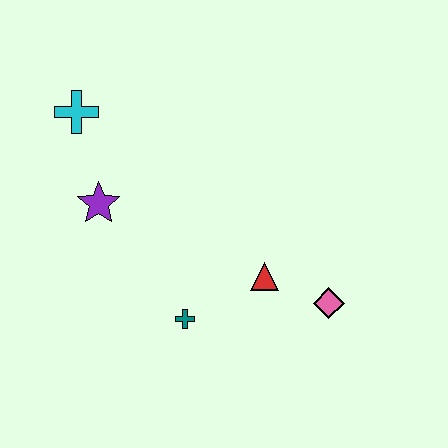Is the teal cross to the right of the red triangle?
No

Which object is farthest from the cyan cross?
The pink diamond is farthest from the cyan cross.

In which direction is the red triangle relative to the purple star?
The red triangle is to the right of the purple star.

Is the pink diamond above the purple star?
No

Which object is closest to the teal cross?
The red triangle is closest to the teal cross.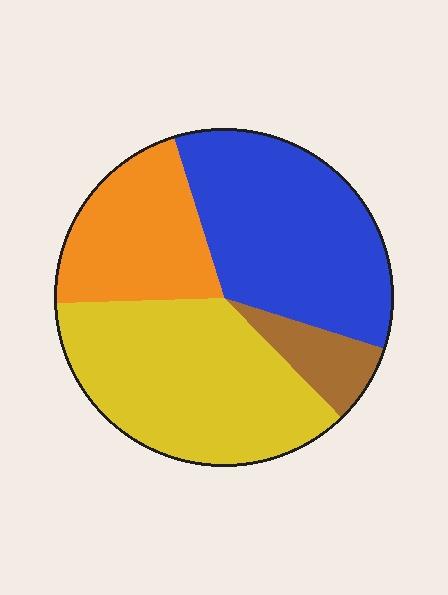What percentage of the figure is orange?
Orange covers 21% of the figure.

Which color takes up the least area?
Brown, at roughly 10%.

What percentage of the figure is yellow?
Yellow covers around 35% of the figure.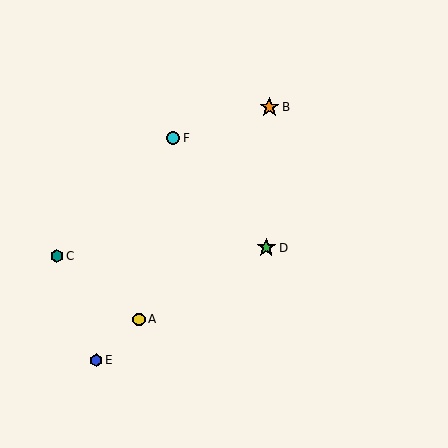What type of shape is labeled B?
Shape B is an orange star.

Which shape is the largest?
The orange star (labeled B) is the largest.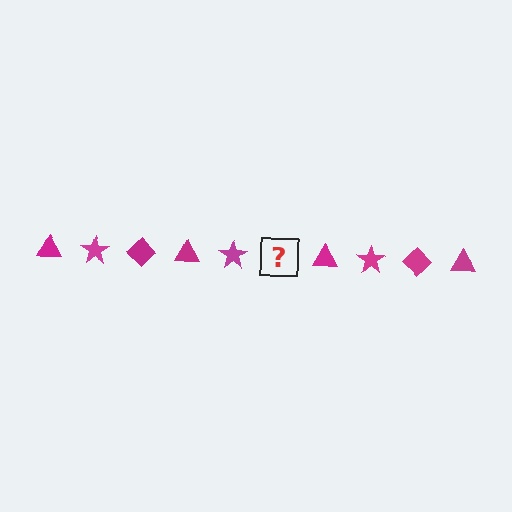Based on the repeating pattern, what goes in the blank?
The blank should be a magenta diamond.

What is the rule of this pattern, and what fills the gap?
The rule is that the pattern cycles through triangle, star, diamond shapes in magenta. The gap should be filled with a magenta diamond.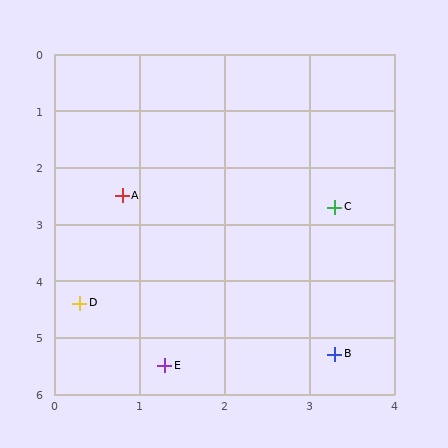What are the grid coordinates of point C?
Point C is at approximately (3.3, 2.7).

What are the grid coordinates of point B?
Point B is at approximately (3.3, 5.3).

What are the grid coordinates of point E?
Point E is at approximately (1.3, 5.5).